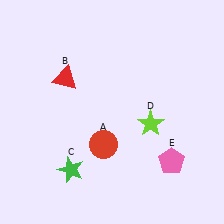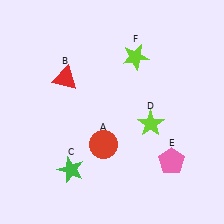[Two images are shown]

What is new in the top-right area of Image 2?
A lime star (F) was added in the top-right area of Image 2.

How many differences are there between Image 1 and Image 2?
There is 1 difference between the two images.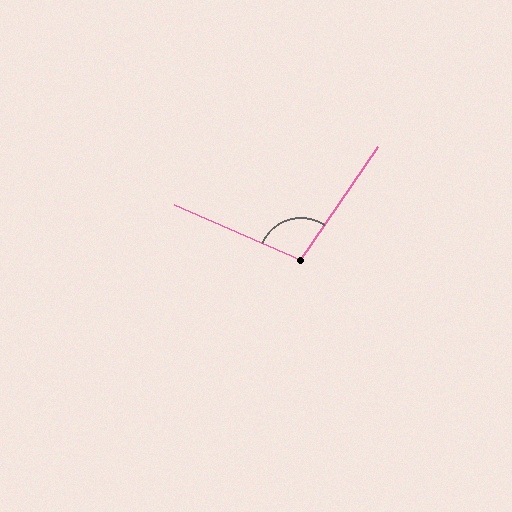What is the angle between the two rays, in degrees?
Approximately 101 degrees.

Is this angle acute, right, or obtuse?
It is obtuse.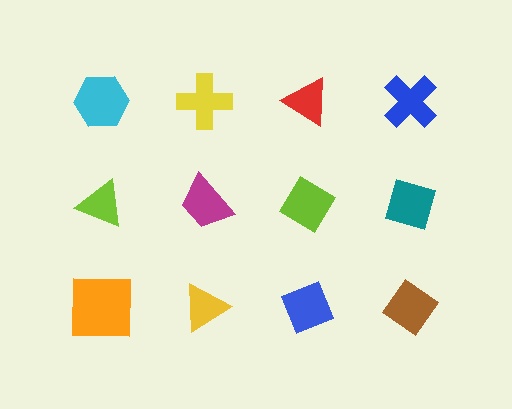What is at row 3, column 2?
A yellow triangle.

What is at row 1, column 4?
A blue cross.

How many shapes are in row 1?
4 shapes.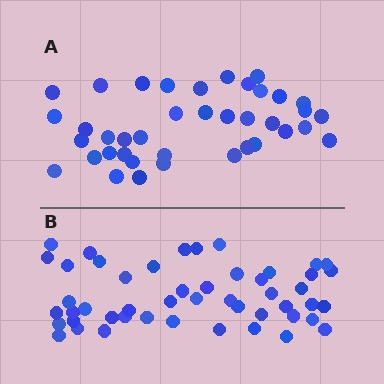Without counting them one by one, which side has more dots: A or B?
Region B (the bottom region) has more dots.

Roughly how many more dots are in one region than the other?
Region B has roughly 10 or so more dots than region A.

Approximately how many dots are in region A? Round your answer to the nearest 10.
About 40 dots. (The exact count is 39, which rounds to 40.)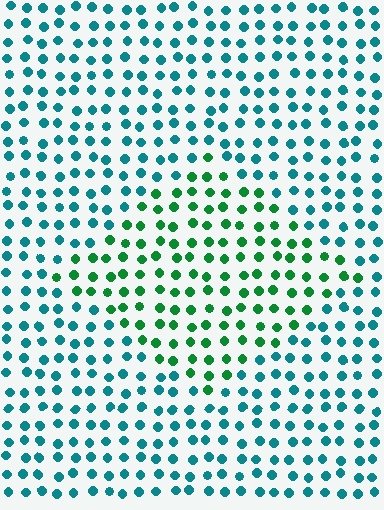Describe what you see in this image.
The image is filled with small teal elements in a uniform arrangement. A diamond-shaped region is visible where the elements are tinted to a slightly different hue, forming a subtle color boundary.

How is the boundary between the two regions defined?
The boundary is defined purely by a slight shift in hue (about 44 degrees). Spacing, size, and orientation are identical on both sides.